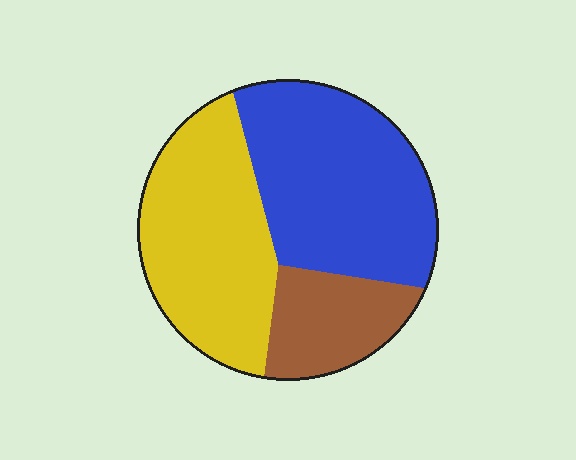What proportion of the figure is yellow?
Yellow covers around 40% of the figure.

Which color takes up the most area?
Blue, at roughly 45%.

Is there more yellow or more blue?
Blue.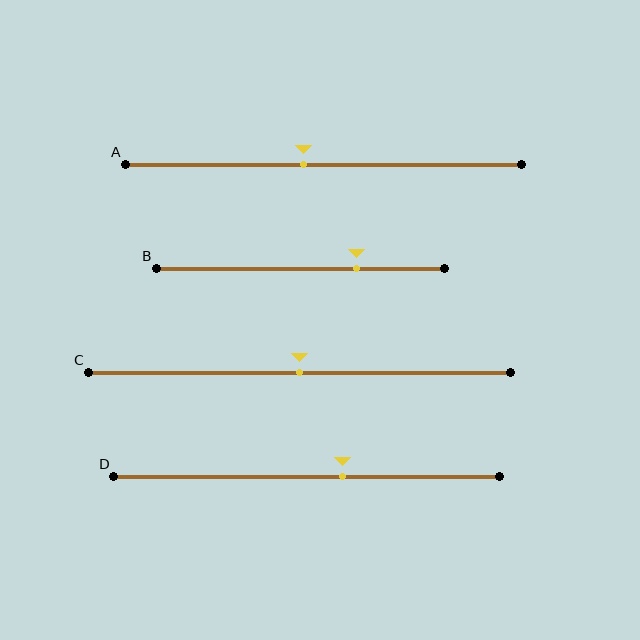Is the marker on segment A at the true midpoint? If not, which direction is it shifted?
No, the marker on segment A is shifted to the left by about 5% of the segment length.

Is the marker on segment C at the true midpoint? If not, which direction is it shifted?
Yes, the marker on segment C is at the true midpoint.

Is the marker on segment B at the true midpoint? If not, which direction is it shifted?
No, the marker on segment B is shifted to the right by about 19% of the segment length.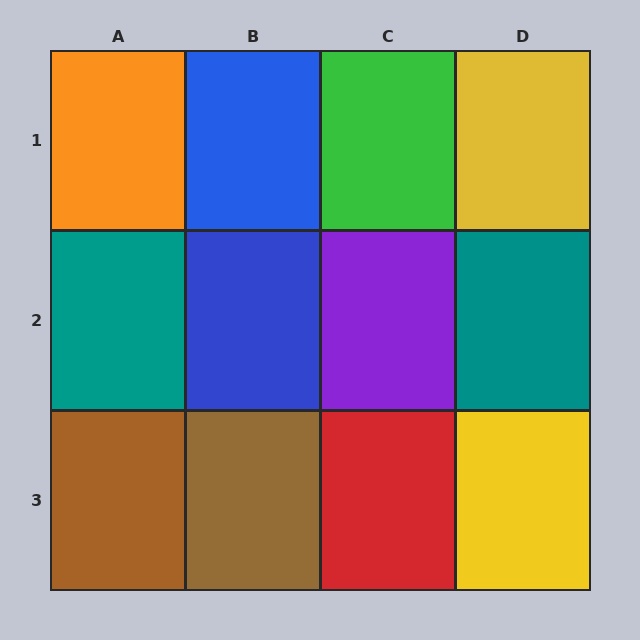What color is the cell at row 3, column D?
Yellow.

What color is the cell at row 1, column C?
Green.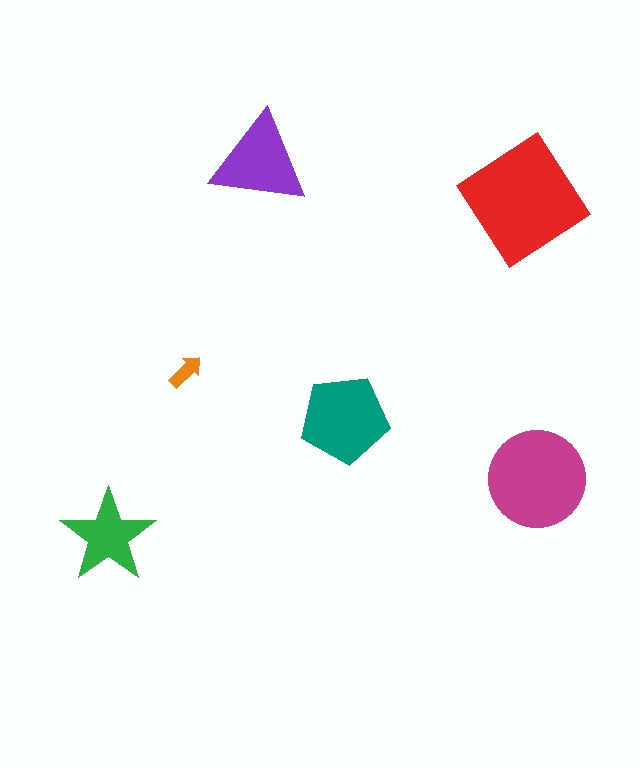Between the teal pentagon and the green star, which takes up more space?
The teal pentagon.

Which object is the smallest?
The orange arrow.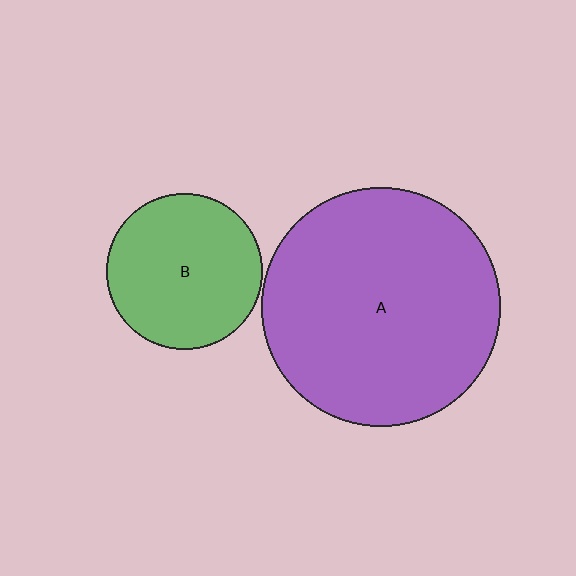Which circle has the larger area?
Circle A (purple).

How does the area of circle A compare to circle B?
Approximately 2.3 times.